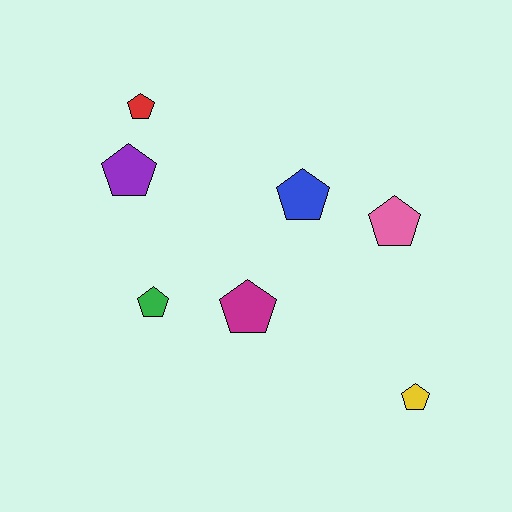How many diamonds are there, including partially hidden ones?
There are no diamonds.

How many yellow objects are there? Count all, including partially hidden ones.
There is 1 yellow object.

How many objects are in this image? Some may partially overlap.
There are 7 objects.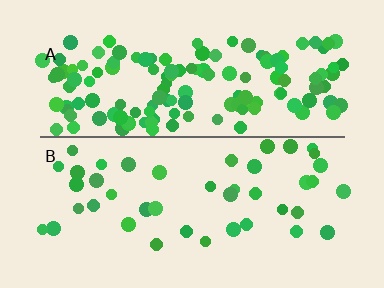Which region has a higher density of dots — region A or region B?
A (the top).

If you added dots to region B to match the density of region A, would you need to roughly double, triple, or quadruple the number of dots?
Approximately triple.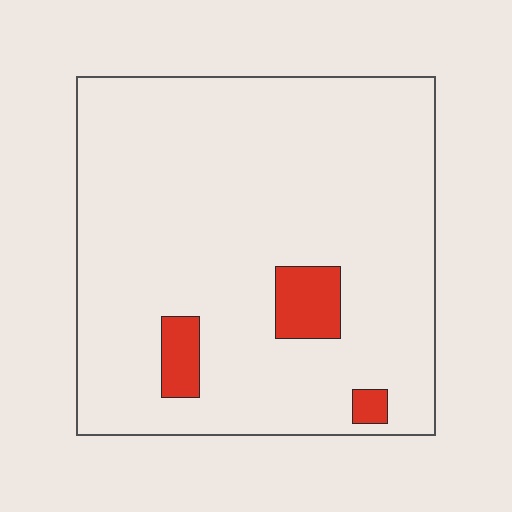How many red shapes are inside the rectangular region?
3.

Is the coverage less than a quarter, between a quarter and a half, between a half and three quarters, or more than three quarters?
Less than a quarter.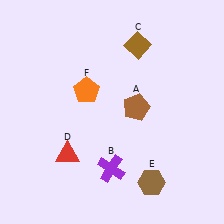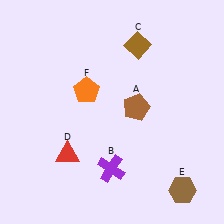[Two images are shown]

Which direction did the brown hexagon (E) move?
The brown hexagon (E) moved right.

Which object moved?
The brown hexagon (E) moved right.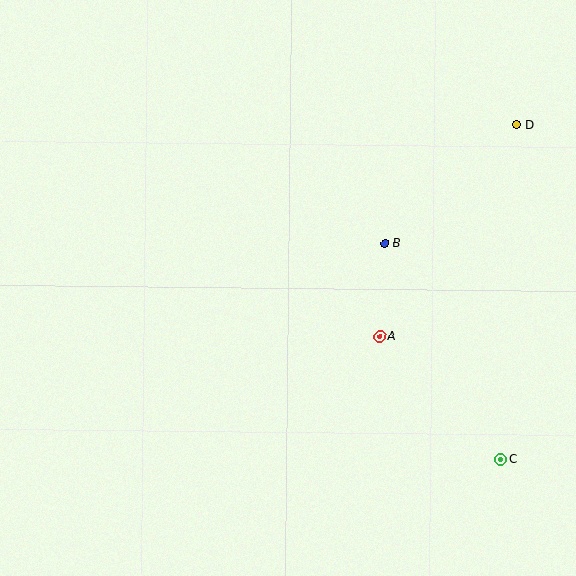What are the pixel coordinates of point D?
Point D is at (516, 125).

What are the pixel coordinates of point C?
Point C is at (501, 459).